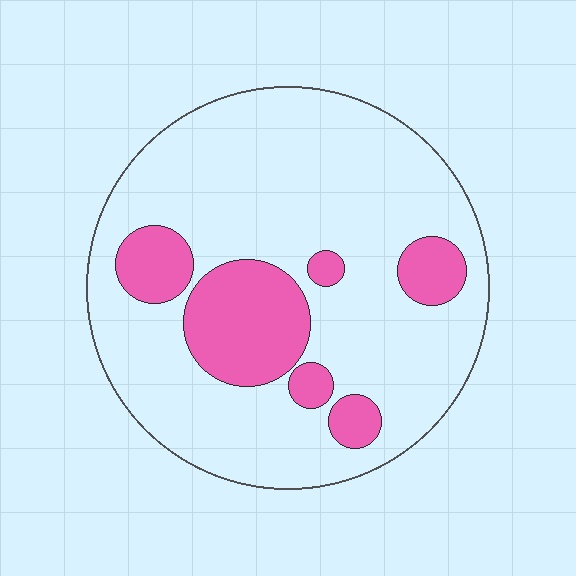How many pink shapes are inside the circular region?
6.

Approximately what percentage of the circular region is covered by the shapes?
Approximately 20%.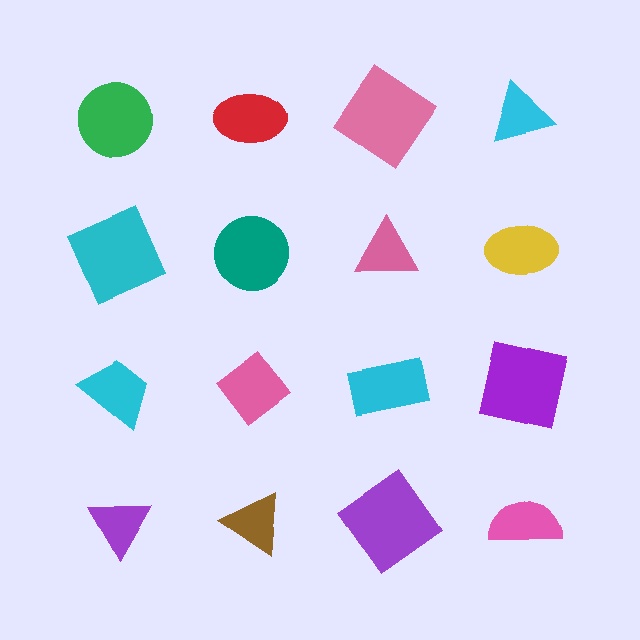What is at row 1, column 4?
A cyan triangle.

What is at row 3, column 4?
A purple square.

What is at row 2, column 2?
A teal circle.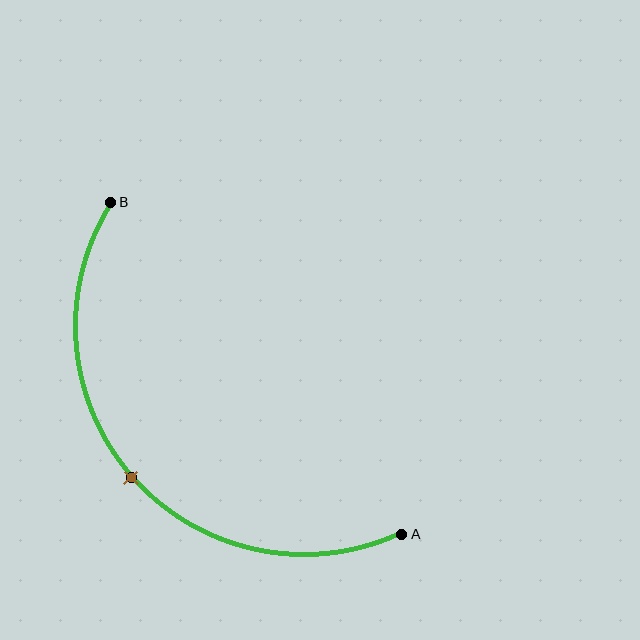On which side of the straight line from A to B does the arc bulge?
The arc bulges below and to the left of the straight line connecting A and B.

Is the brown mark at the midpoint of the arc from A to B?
Yes. The brown mark lies on the arc at equal arc-length from both A and B — it is the arc midpoint.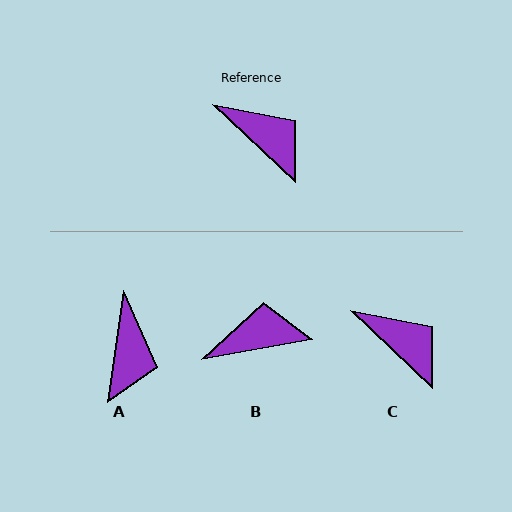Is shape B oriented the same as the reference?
No, it is off by about 54 degrees.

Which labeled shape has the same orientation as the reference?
C.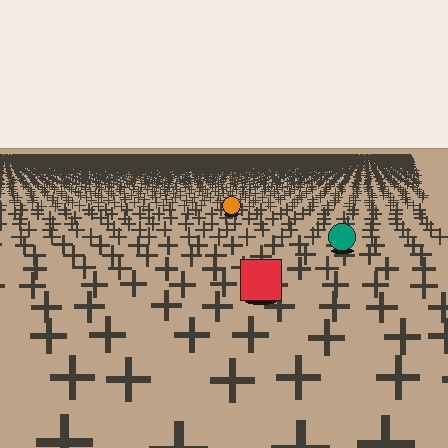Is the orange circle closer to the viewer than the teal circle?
No. The teal circle is closer — you can tell from the texture gradient: the ground texture is coarser near it.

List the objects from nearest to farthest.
From nearest to farthest: the red square, the teal circle, the orange circle.